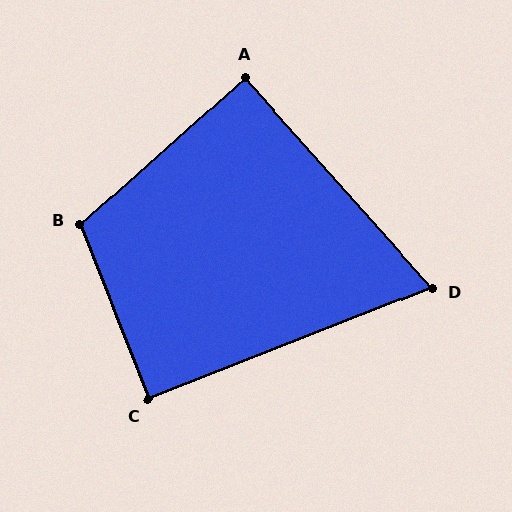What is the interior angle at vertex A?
Approximately 90 degrees (approximately right).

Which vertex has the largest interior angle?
B, at approximately 110 degrees.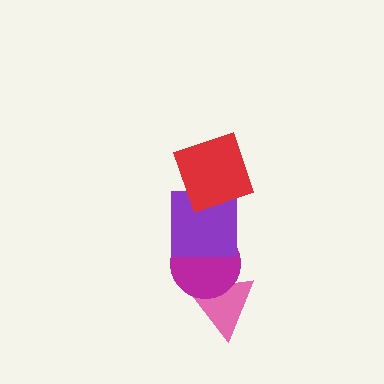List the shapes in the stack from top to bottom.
From top to bottom: the red square, the purple square, the magenta circle, the pink triangle.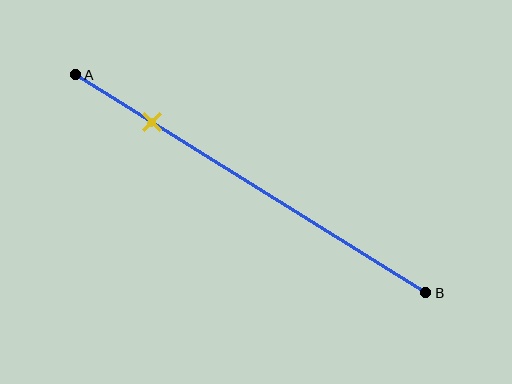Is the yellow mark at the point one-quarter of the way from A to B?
No, the mark is at about 20% from A, not at the 25% one-quarter point.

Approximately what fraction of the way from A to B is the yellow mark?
The yellow mark is approximately 20% of the way from A to B.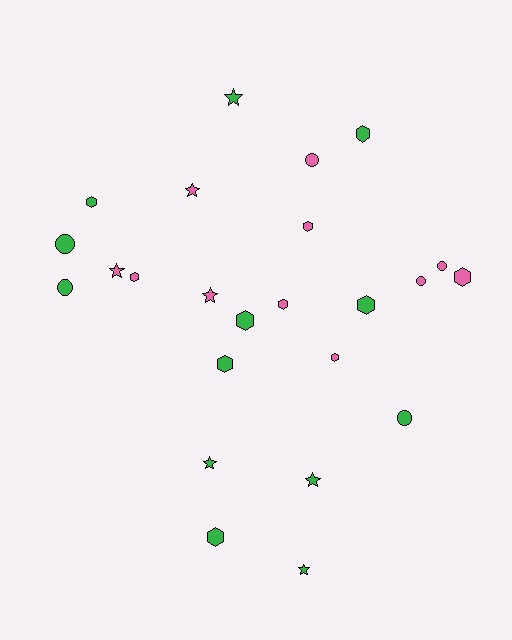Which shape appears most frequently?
Hexagon, with 11 objects.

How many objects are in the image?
There are 24 objects.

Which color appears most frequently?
Green, with 13 objects.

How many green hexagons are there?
There are 6 green hexagons.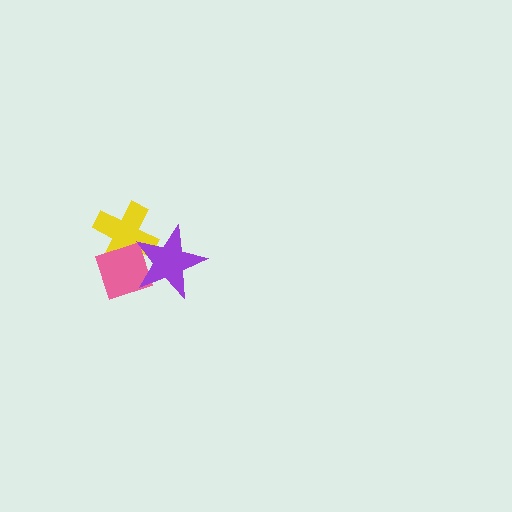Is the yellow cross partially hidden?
Yes, it is partially covered by another shape.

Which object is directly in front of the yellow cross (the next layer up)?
The pink diamond is directly in front of the yellow cross.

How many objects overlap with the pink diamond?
2 objects overlap with the pink diamond.